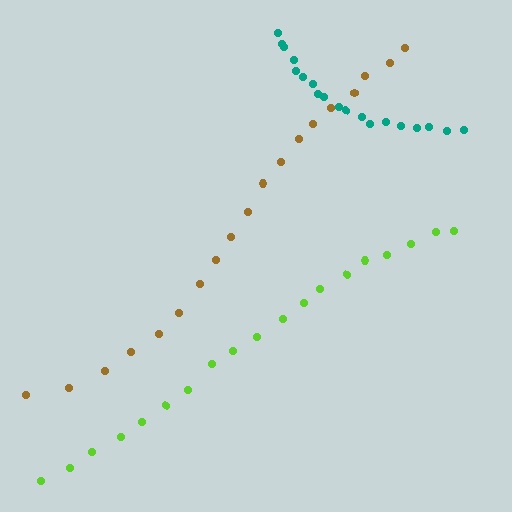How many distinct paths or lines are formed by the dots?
There are 3 distinct paths.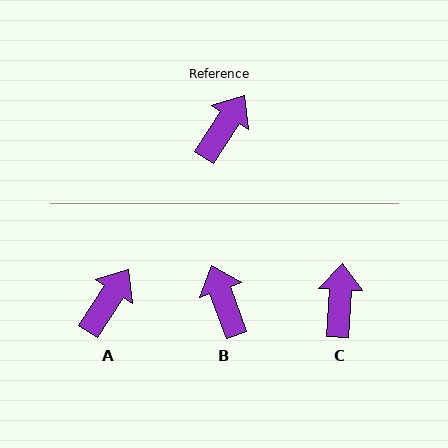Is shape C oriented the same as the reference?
No, it is off by about 30 degrees.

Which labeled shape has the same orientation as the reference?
A.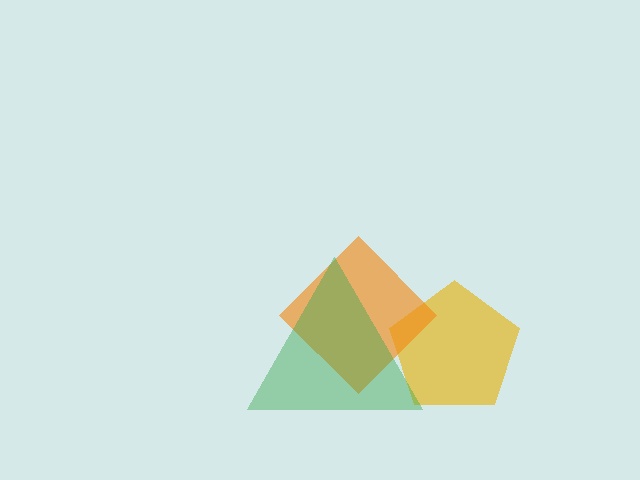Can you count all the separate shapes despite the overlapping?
Yes, there are 3 separate shapes.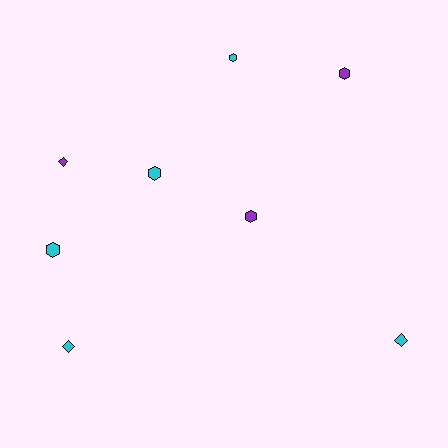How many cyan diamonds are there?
There are 2 cyan diamonds.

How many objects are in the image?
There are 8 objects.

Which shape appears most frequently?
Hexagon, with 5 objects.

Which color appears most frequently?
Cyan, with 5 objects.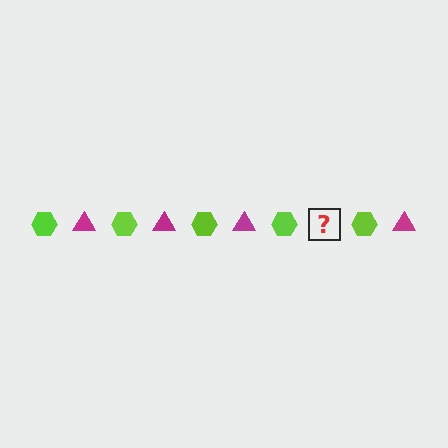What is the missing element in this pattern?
The missing element is a magenta triangle.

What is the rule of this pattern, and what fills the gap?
The rule is that the pattern alternates between lime hexagon and magenta triangle. The gap should be filled with a magenta triangle.